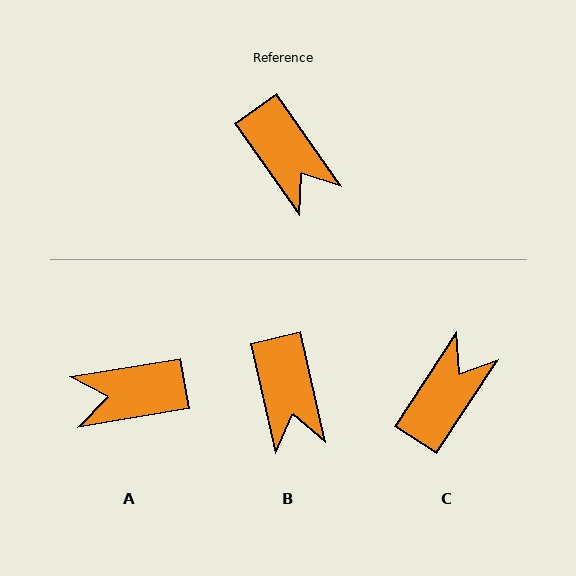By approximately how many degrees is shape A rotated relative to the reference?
Approximately 116 degrees clockwise.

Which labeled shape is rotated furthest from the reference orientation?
A, about 116 degrees away.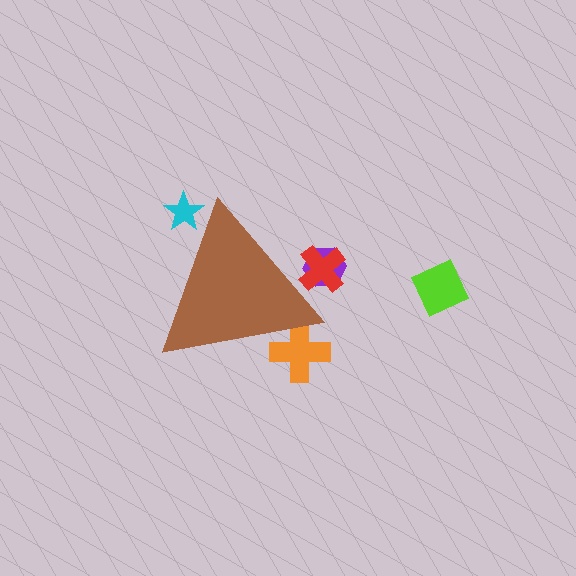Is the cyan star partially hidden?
Yes, the cyan star is partially hidden behind the brown triangle.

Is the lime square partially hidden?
No, the lime square is fully visible.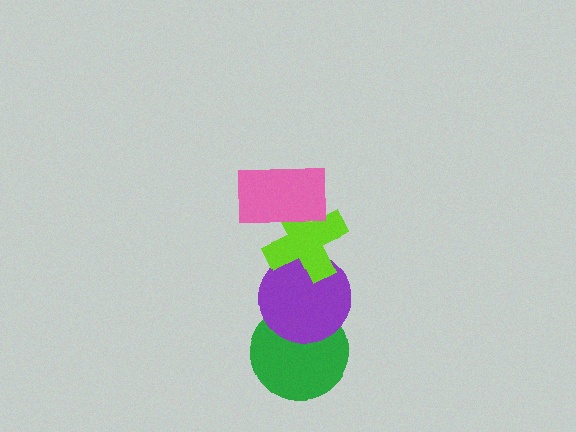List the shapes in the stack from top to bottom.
From top to bottom: the pink rectangle, the lime cross, the purple circle, the green circle.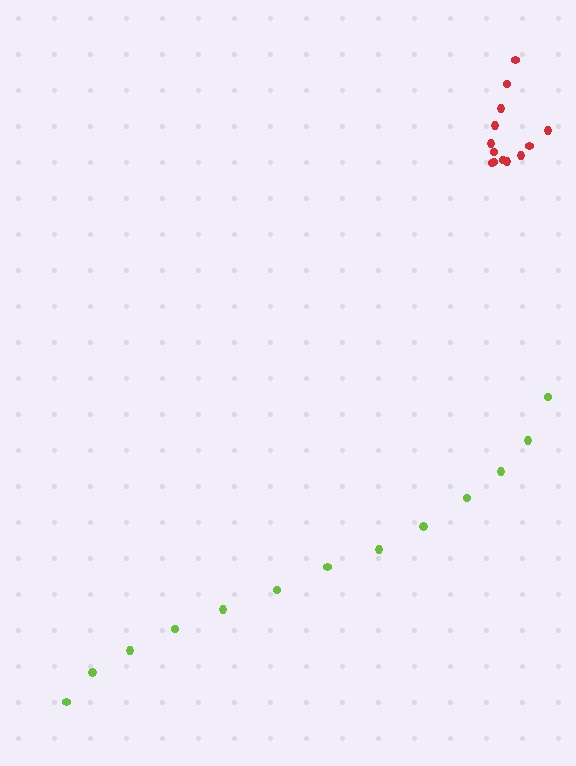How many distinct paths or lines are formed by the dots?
There are 2 distinct paths.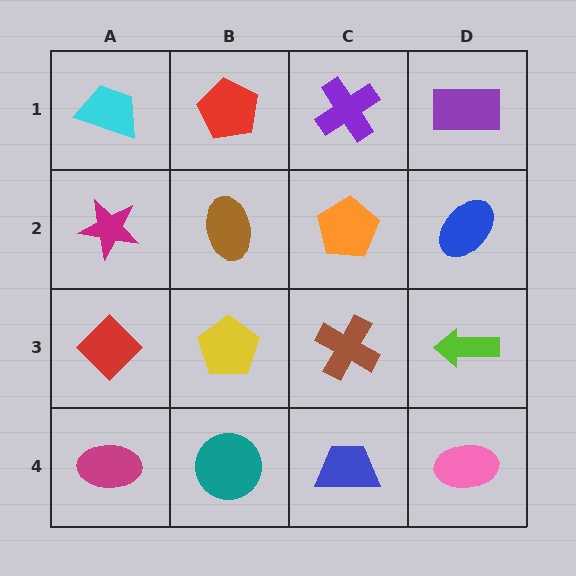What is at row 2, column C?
An orange pentagon.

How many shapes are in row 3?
4 shapes.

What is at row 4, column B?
A teal circle.